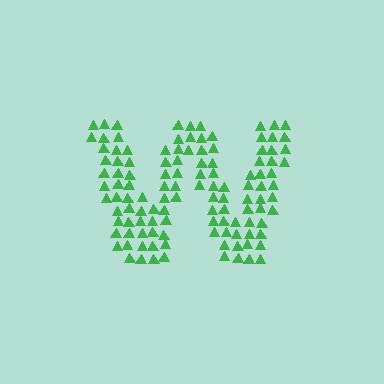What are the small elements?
The small elements are triangles.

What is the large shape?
The large shape is the letter W.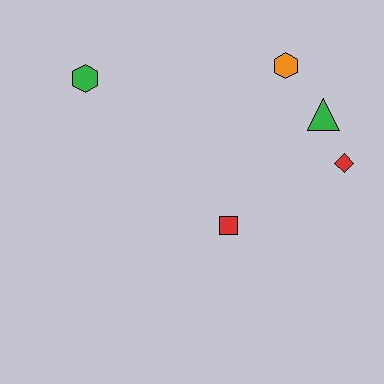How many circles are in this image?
There are no circles.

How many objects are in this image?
There are 5 objects.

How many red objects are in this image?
There are 2 red objects.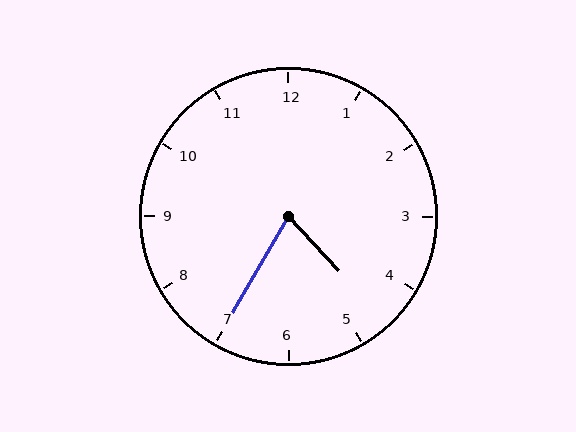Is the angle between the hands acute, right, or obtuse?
It is acute.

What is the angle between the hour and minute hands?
Approximately 72 degrees.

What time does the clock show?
4:35.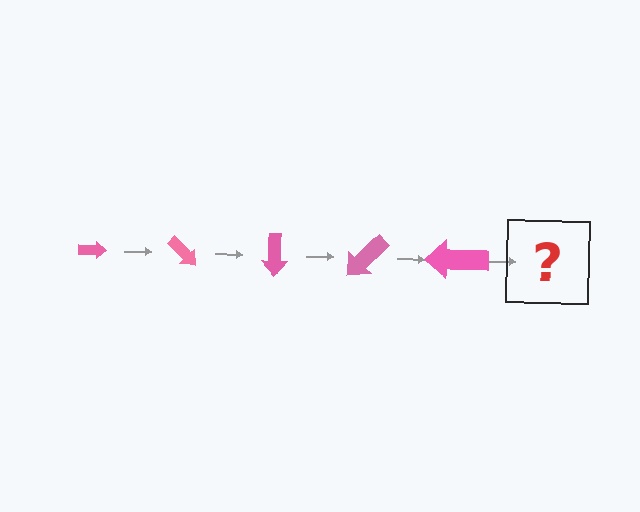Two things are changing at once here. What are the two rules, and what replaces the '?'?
The two rules are that the arrow grows larger each step and it rotates 45 degrees each step. The '?' should be an arrow, larger than the previous one and rotated 225 degrees from the start.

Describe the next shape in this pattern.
It should be an arrow, larger than the previous one and rotated 225 degrees from the start.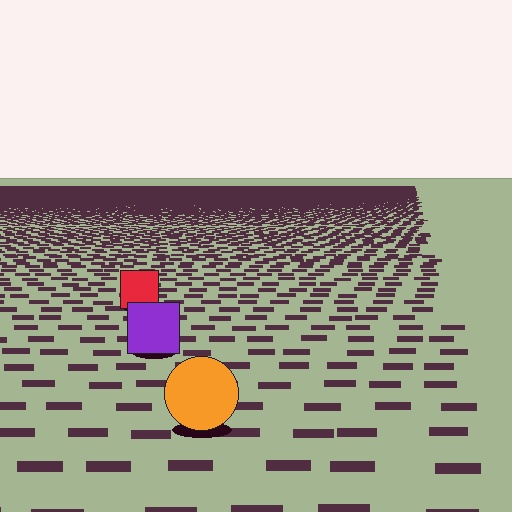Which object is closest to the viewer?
The orange circle is closest. The texture marks near it are larger and more spread out.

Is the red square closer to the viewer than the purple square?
No. The purple square is closer — you can tell from the texture gradient: the ground texture is coarser near it.